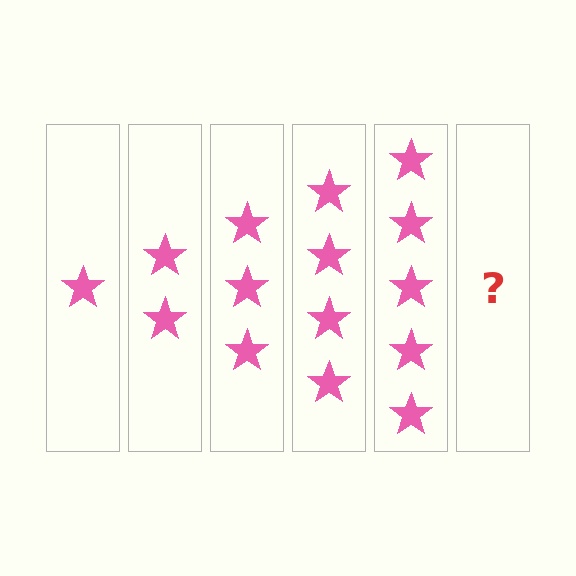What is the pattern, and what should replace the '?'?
The pattern is that each step adds one more star. The '?' should be 6 stars.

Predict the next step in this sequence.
The next step is 6 stars.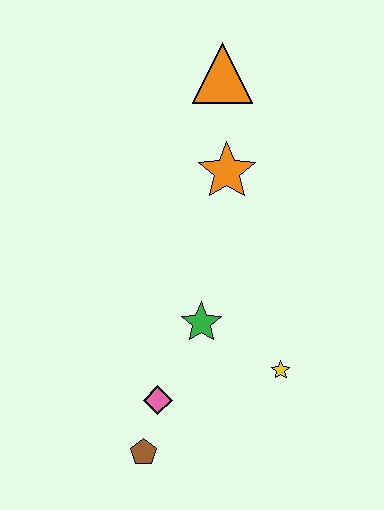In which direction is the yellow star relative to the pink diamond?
The yellow star is to the right of the pink diamond.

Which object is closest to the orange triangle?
The orange star is closest to the orange triangle.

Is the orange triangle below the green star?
No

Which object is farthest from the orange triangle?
The brown pentagon is farthest from the orange triangle.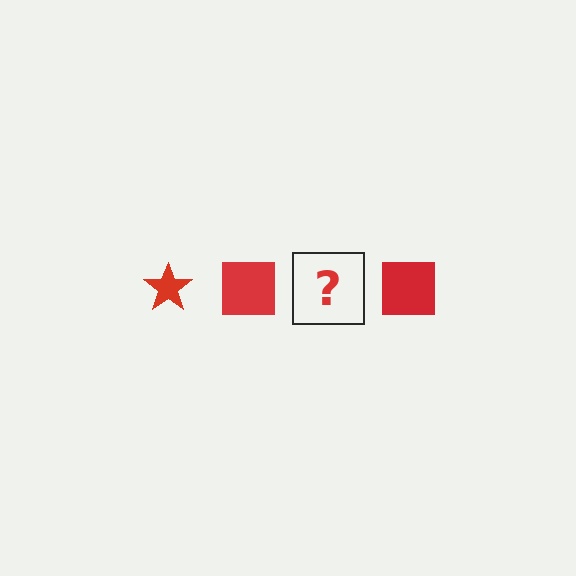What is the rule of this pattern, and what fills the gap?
The rule is that the pattern cycles through star, square shapes in red. The gap should be filled with a red star.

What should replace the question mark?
The question mark should be replaced with a red star.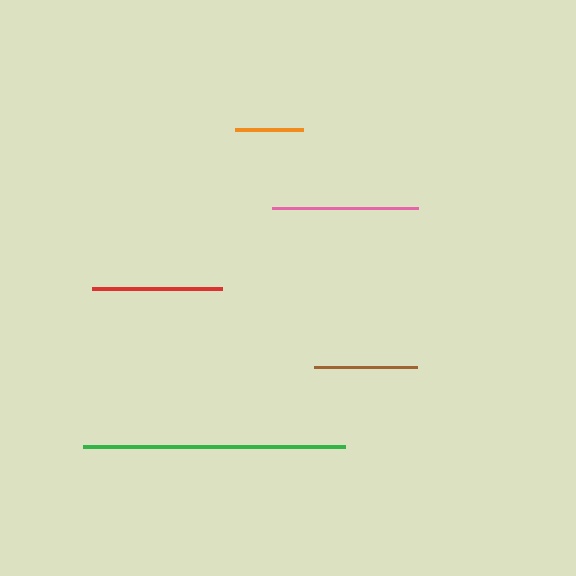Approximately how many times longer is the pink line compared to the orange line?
The pink line is approximately 2.2 times the length of the orange line.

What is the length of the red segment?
The red segment is approximately 130 pixels long.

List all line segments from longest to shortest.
From longest to shortest: green, pink, red, brown, orange.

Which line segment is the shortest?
The orange line is the shortest at approximately 67 pixels.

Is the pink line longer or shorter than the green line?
The green line is longer than the pink line.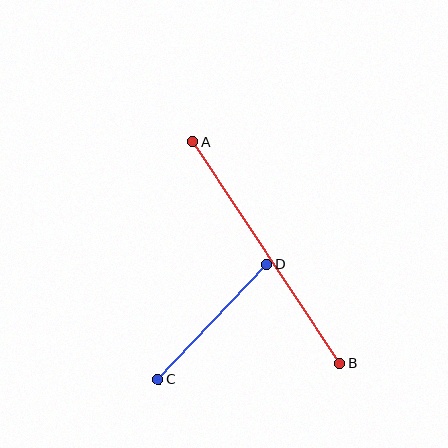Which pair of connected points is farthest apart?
Points A and B are farthest apart.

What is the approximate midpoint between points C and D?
The midpoint is at approximately (212, 322) pixels.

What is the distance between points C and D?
The distance is approximately 158 pixels.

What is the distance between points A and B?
The distance is approximately 266 pixels.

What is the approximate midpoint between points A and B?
The midpoint is at approximately (266, 252) pixels.